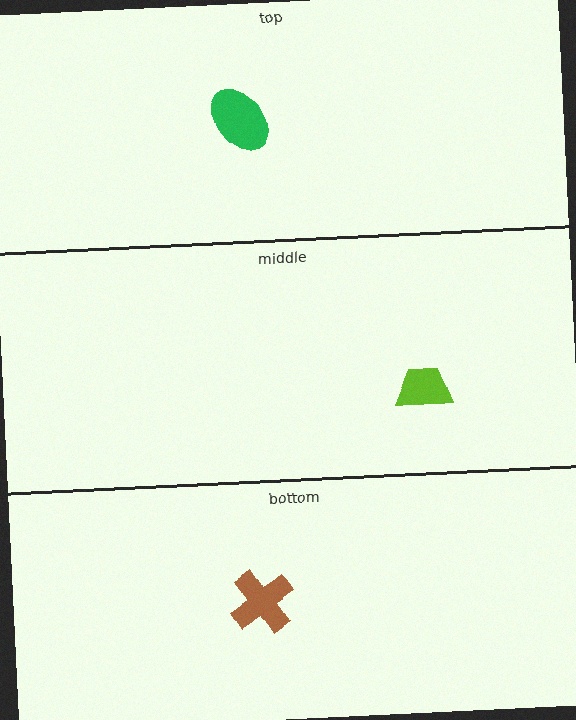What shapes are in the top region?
The green ellipse.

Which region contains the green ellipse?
The top region.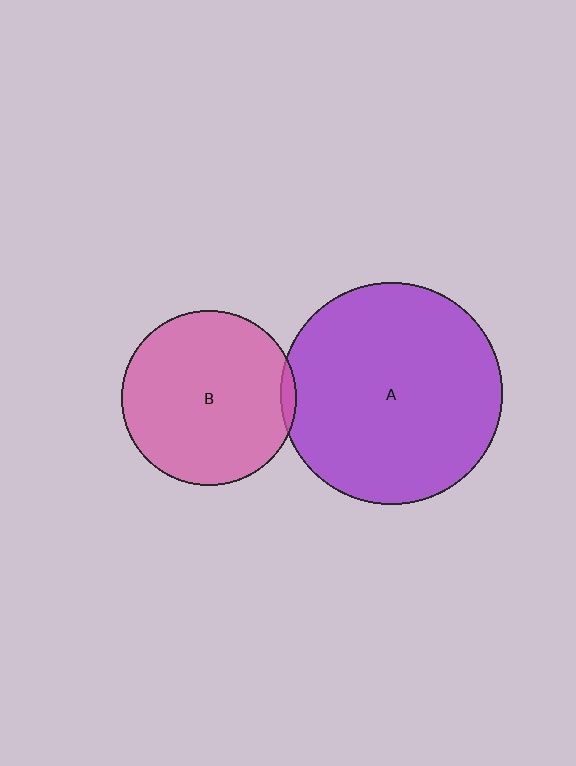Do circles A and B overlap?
Yes.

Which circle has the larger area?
Circle A (purple).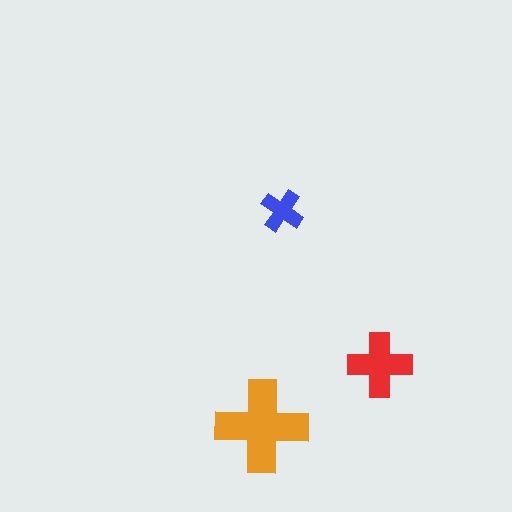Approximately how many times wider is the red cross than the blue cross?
About 1.5 times wider.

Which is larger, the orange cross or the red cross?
The orange one.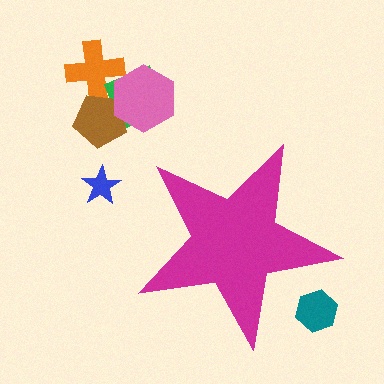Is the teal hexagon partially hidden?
Yes, the teal hexagon is partially hidden behind the magenta star.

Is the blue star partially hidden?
No, the blue star is fully visible.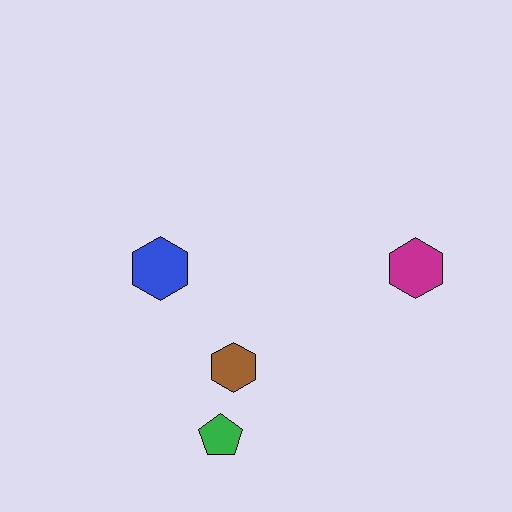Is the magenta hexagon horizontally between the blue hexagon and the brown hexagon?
No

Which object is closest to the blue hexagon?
The brown hexagon is closest to the blue hexagon.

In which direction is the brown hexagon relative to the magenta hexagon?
The brown hexagon is to the left of the magenta hexagon.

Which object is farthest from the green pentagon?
The magenta hexagon is farthest from the green pentagon.